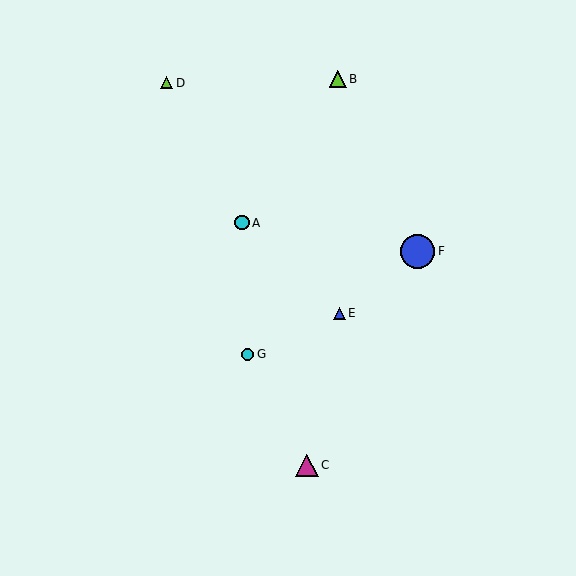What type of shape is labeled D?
Shape D is a lime triangle.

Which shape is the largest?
The blue circle (labeled F) is the largest.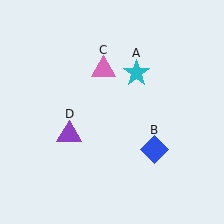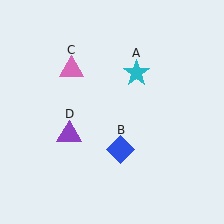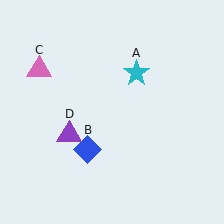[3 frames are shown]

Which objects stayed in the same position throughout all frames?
Cyan star (object A) and purple triangle (object D) remained stationary.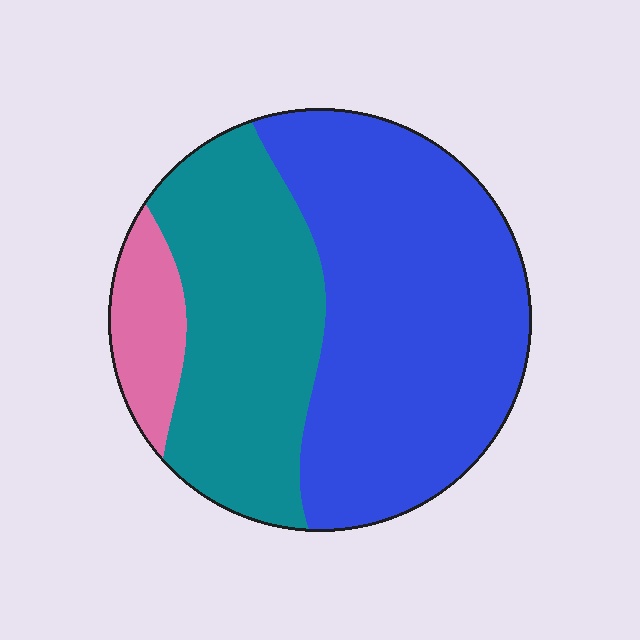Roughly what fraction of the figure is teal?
Teal covers about 35% of the figure.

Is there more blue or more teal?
Blue.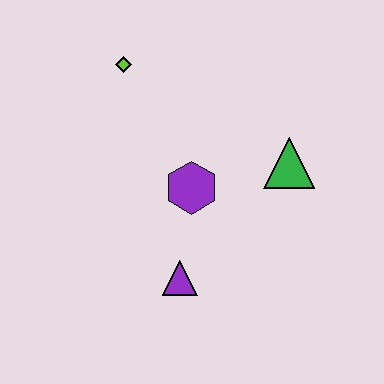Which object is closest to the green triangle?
The purple hexagon is closest to the green triangle.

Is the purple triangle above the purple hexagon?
No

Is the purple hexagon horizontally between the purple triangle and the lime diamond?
No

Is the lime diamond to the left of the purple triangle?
Yes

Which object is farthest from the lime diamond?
The purple triangle is farthest from the lime diamond.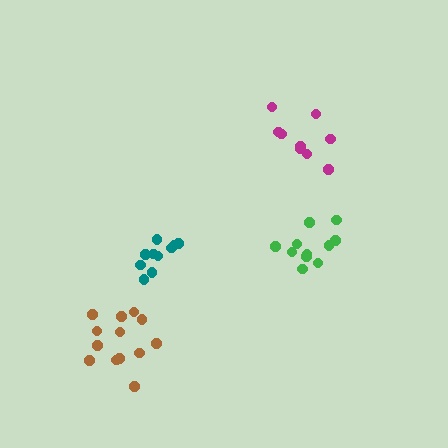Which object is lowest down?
The brown cluster is bottommost.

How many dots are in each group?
Group 1: 11 dots, Group 2: 13 dots, Group 3: 10 dots, Group 4: 9 dots (43 total).